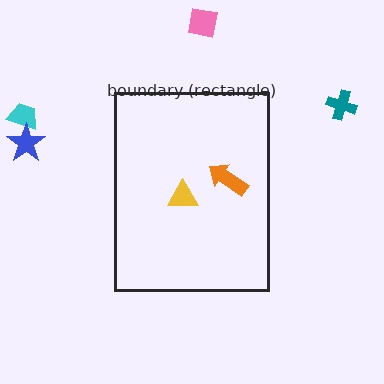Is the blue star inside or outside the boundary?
Outside.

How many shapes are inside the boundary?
2 inside, 4 outside.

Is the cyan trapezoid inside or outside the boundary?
Outside.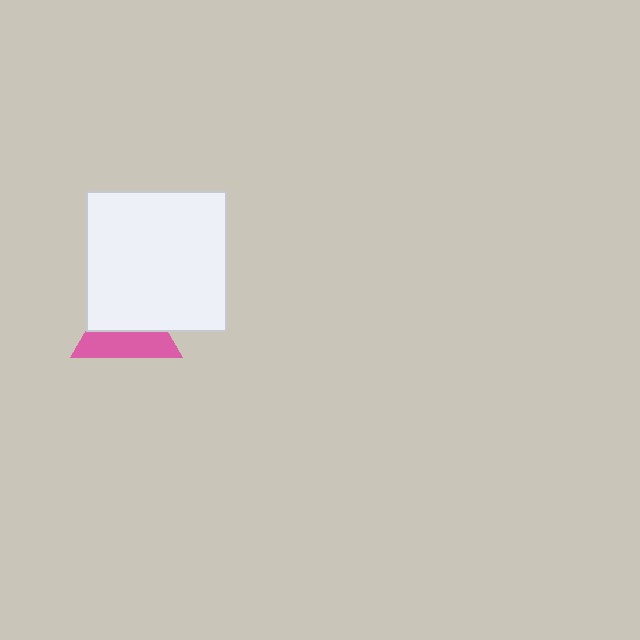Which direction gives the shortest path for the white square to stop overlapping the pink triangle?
Moving up gives the shortest separation.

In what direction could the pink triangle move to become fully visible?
The pink triangle could move down. That would shift it out from behind the white square entirely.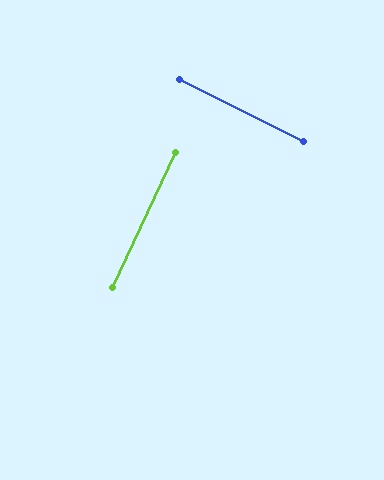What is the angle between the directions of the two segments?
Approximately 89 degrees.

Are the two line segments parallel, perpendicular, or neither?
Perpendicular — they meet at approximately 89°.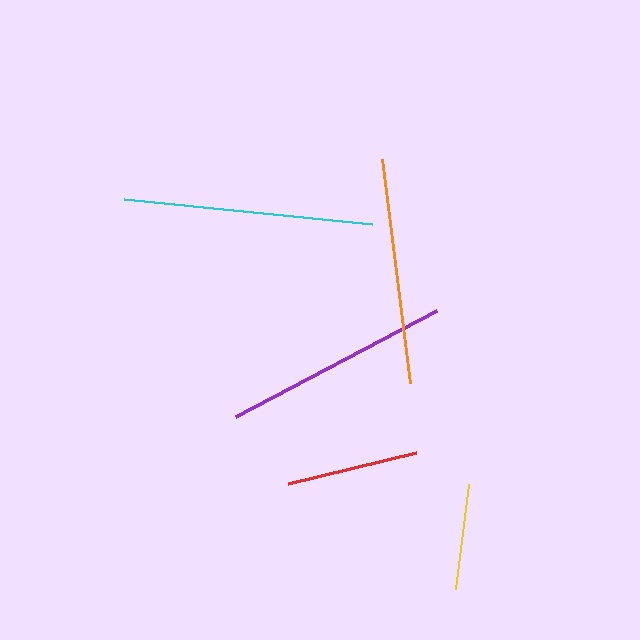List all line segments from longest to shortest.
From longest to shortest: cyan, purple, orange, red, yellow.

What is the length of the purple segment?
The purple segment is approximately 228 pixels long.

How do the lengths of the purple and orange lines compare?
The purple and orange lines are approximately the same length.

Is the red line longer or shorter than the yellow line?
The red line is longer than the yellow line.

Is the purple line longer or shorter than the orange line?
The purple line is longer than the orange line.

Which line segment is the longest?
The cyan line is the longest at approximately 249 pixels.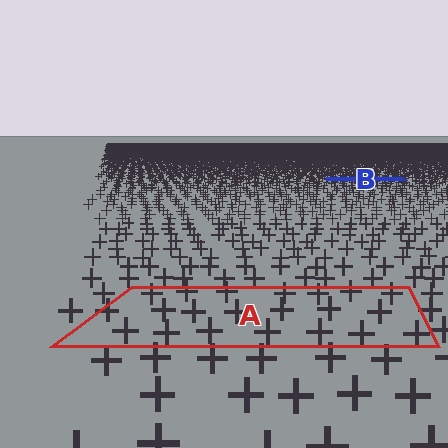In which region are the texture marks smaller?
The texture marks are smaller in region B, because it is farther away.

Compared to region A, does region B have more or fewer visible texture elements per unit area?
Region B has more texture elements per unit area — they are packed more densely because it is farther away.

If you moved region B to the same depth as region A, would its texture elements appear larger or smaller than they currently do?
They would appear larger. At a closer depth, the same texture elements are projected at a bigger on-screen size.